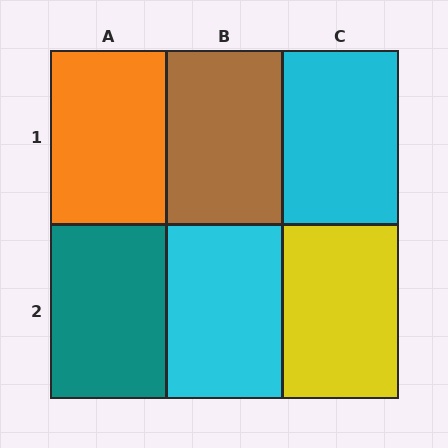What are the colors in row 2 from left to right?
Teal, cyan, yellow.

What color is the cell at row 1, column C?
Cyan.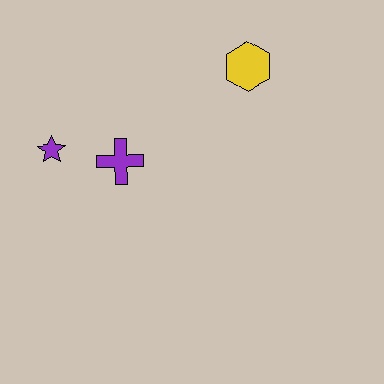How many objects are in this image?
There are 3 objects.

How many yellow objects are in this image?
There is 1 yellow object.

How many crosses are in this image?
There is 1 cross.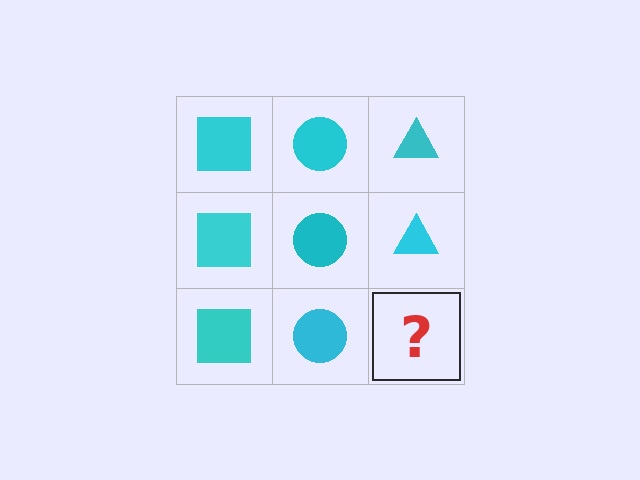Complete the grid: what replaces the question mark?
The question mark should be replaced with a cyan triangle.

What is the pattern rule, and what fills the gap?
The rule is that each column has a consistent shape. The gap should be filled with a cyan triangle.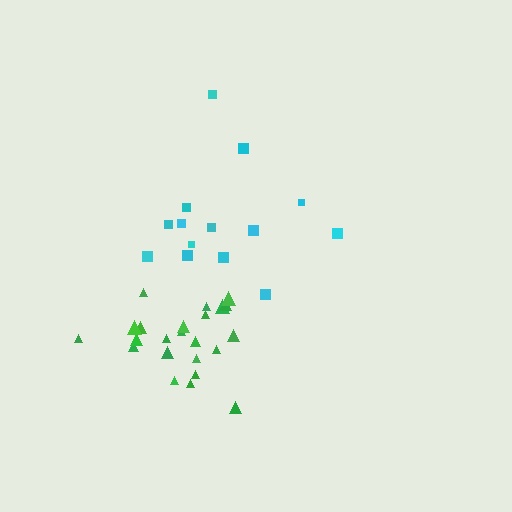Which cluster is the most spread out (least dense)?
Cyan.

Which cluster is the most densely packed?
Green.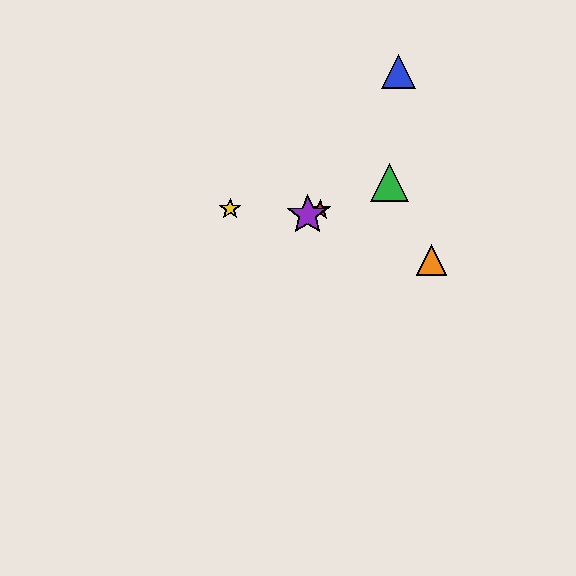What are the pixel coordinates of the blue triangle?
The blue triangle is at (398, 72).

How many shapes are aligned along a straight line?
3 shapes (the red star, the green triangle, the purple star) are aligned along a straight line.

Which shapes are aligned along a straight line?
The red star, the green triangle, the purple star are aligned along a straight line.